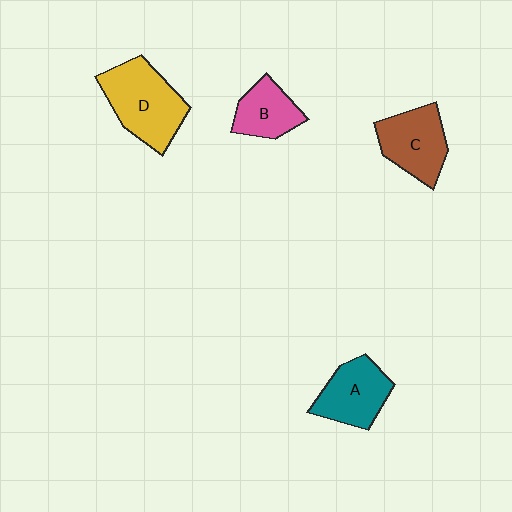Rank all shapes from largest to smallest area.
From largest to smallest: D (yellow), C (brown), A (teal), B (pink).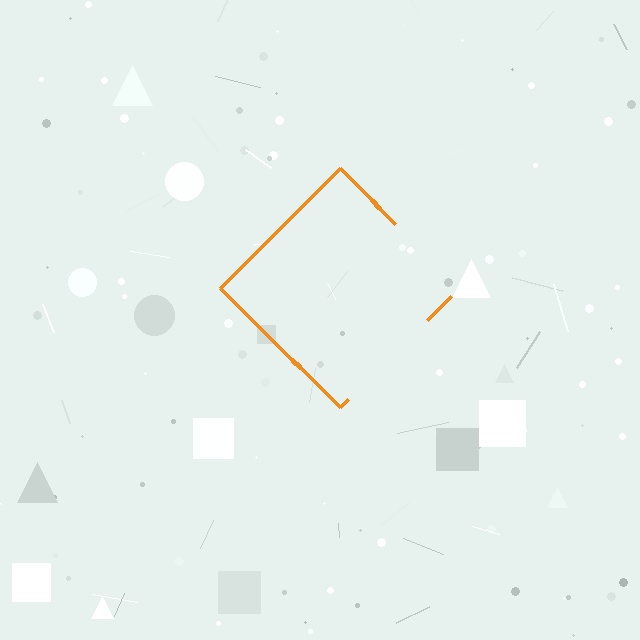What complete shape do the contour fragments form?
The contour fragments form a diamond.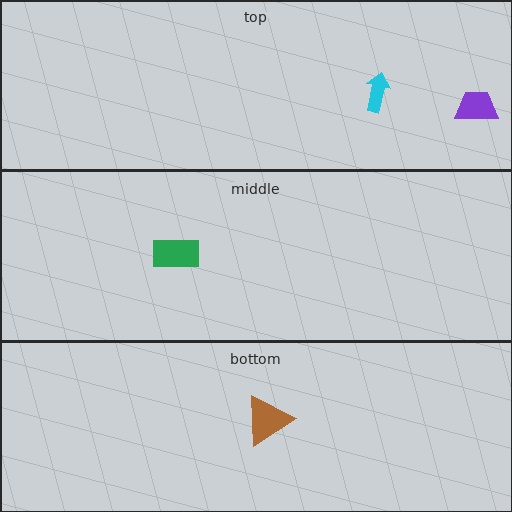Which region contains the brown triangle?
The bottom region.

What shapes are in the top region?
The purple trapezoid, the cyan arrow.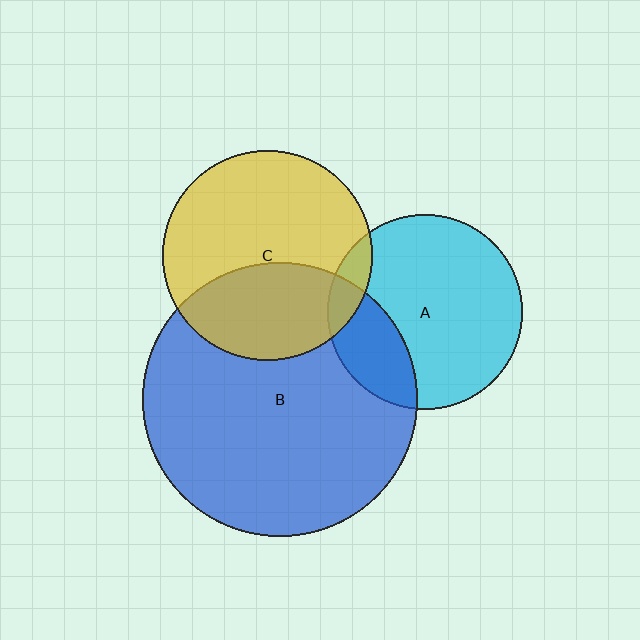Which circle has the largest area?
Circle B (blue).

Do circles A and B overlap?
Yes.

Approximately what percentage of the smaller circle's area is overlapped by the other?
Approximately 25%.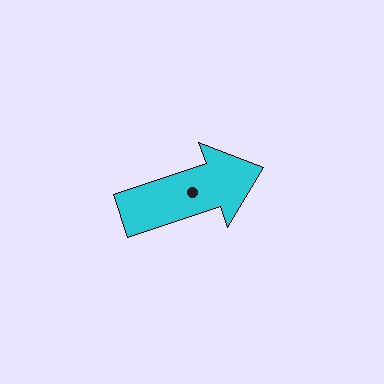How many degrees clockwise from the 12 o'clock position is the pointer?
Approximately 71 degrees.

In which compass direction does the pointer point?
East.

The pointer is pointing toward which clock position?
Roughly 2 o'clock.